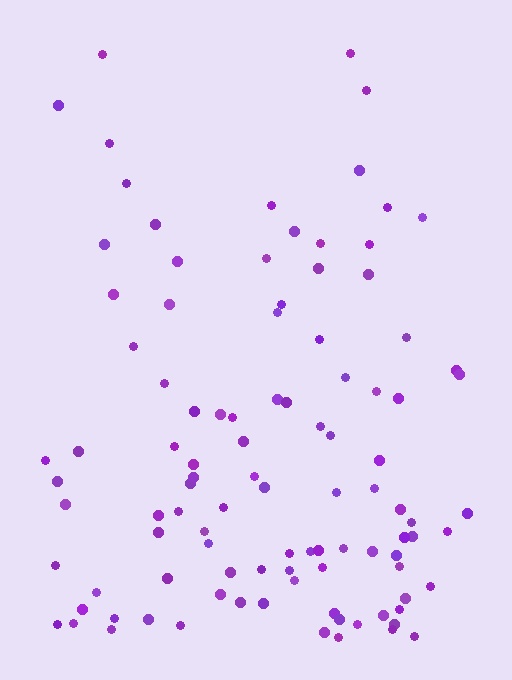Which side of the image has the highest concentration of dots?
The bottom.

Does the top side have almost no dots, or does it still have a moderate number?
Still a moderate number, just noticeably fewer than the bottom.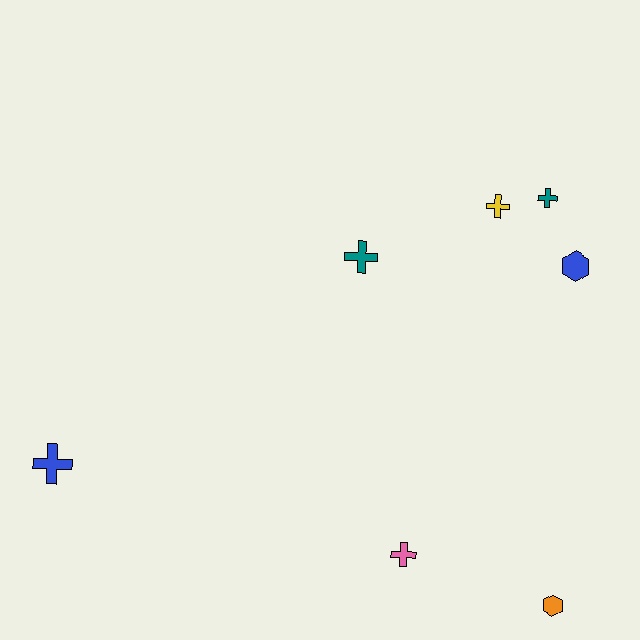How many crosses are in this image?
There are 5 crosses.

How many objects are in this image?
There are 7 objects.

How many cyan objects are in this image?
There are no cyan objects.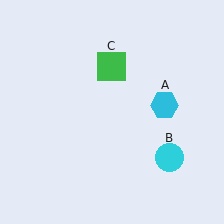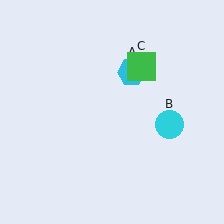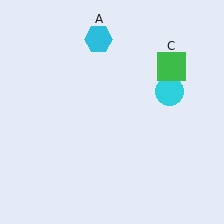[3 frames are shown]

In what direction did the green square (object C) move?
The green square (object C) moved right.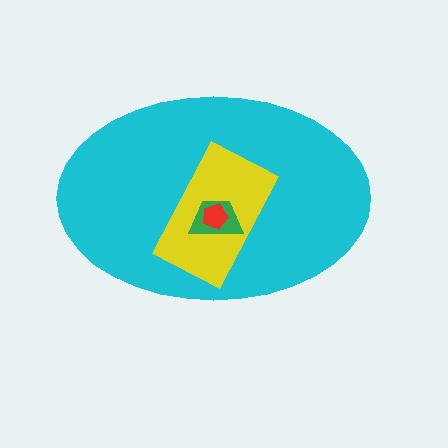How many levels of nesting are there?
4.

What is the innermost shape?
The red pentagon.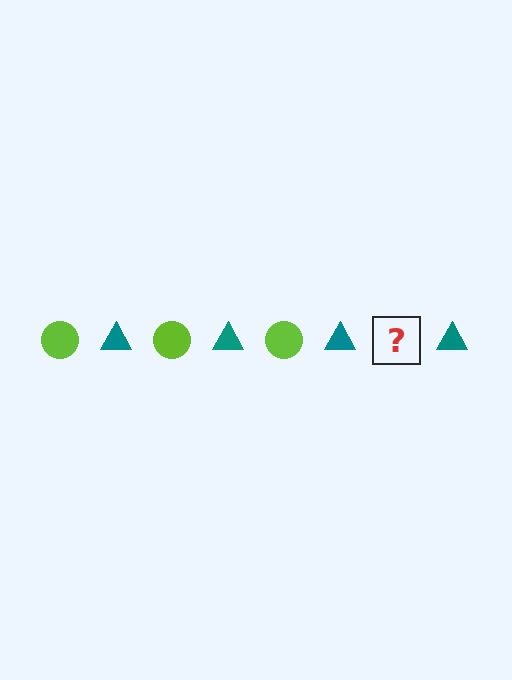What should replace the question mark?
The question mark should be replaced with a lime circle.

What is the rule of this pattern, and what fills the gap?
The rule is that the pattern alternates between lime circle and teal triangle. The gap should be filled with a lime circle.